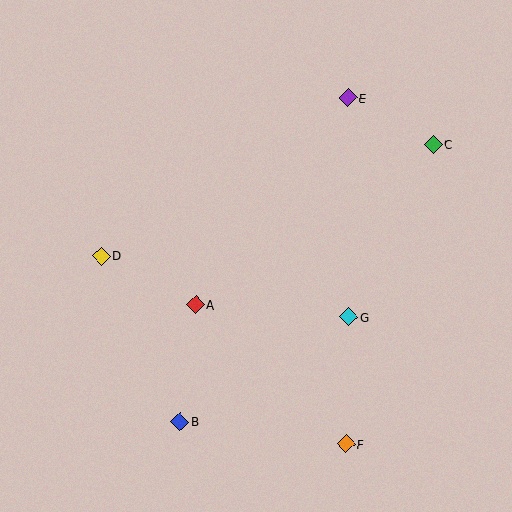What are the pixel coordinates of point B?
Point B is at (180, 422).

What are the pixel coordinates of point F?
Point F is at (346, 444).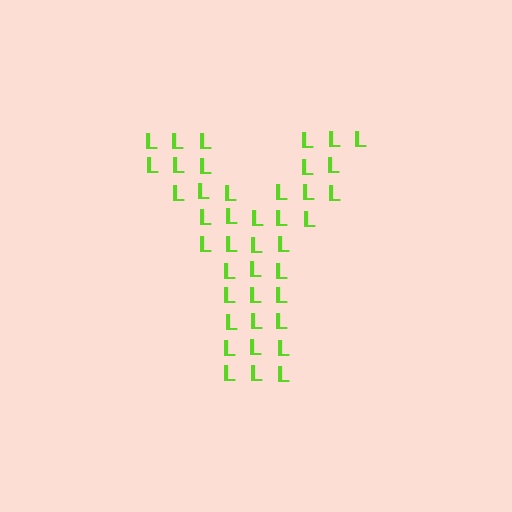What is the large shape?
The large shape is the letter Y.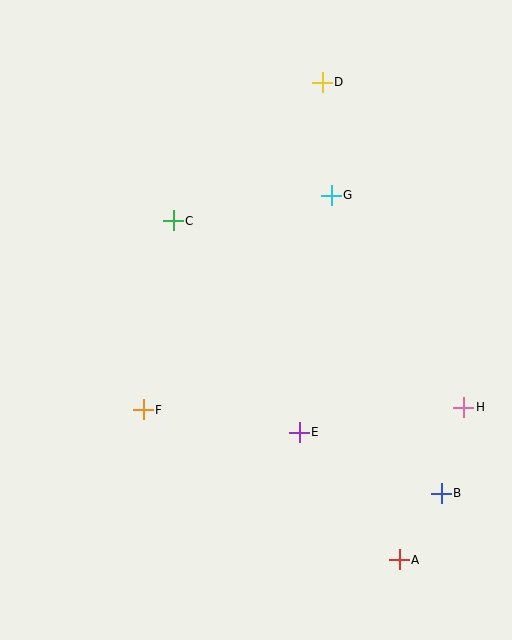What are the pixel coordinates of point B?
Point B is at (441, 493).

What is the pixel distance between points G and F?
The distance between G and F is 285 pixels.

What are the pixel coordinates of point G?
Point G is at (331, 195).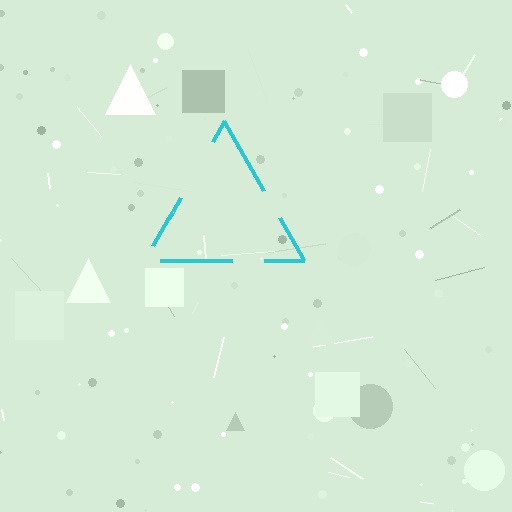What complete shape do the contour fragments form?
The contour fragments form a triangle.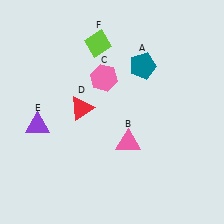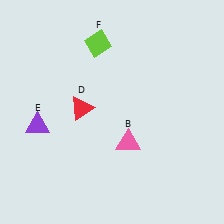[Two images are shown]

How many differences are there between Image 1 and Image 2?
There are 2 differences between the two images.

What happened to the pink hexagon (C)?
The pink hexagon (C) was removed in Image 2. It was in the top-left area of Image 1.